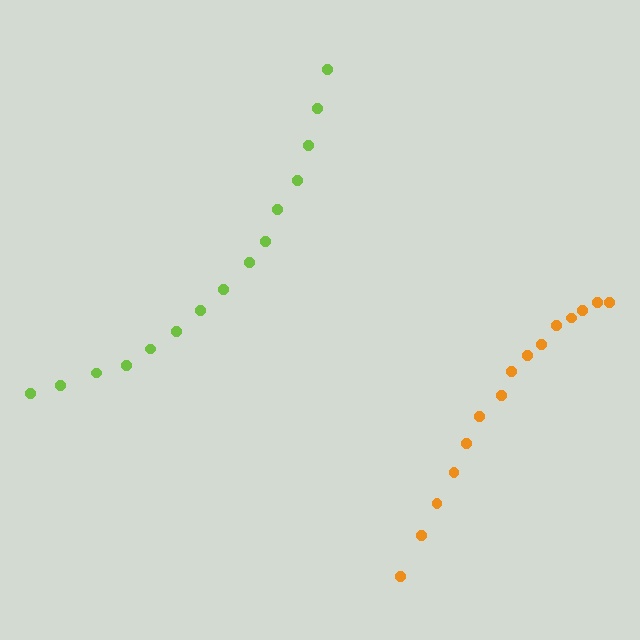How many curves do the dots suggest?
There are 2 distinct paths.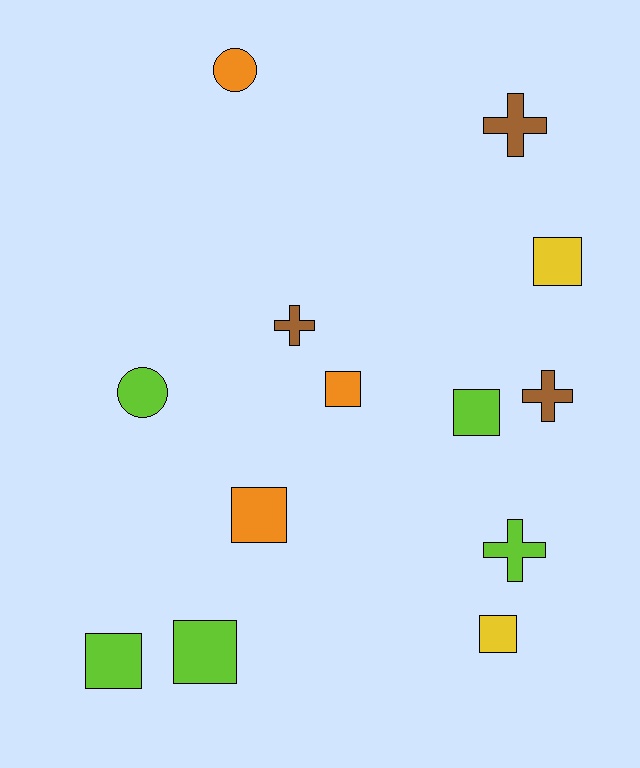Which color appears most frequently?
Lime, with 5 objects.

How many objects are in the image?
There are 13 objects.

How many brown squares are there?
There are no brown squares.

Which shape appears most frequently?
Square, with 7 objects.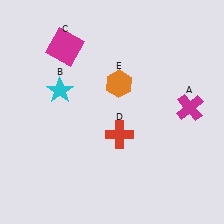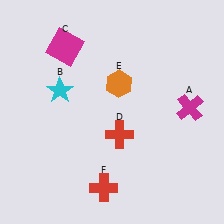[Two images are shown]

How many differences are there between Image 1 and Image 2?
There is 1 difference between the two images.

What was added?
A red cross (F) was added in Image 2.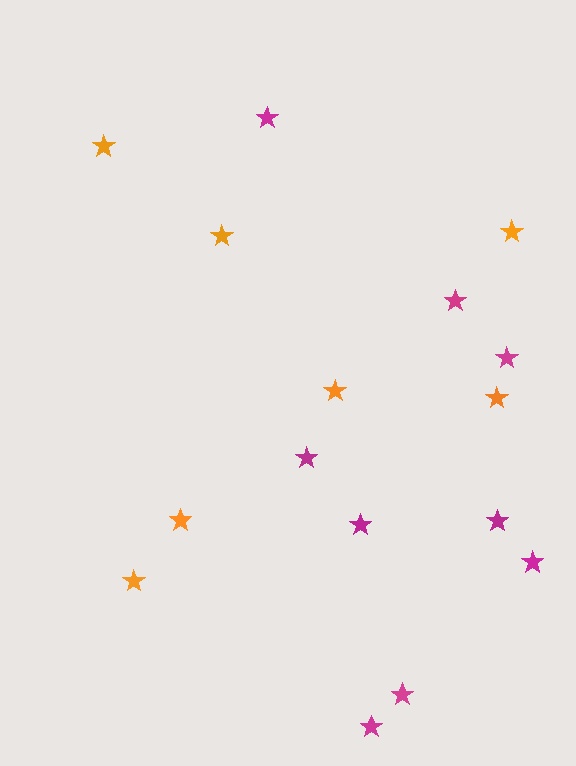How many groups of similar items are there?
There are 2 groups: one group of magenta stars (9) and one group of orange stars (7).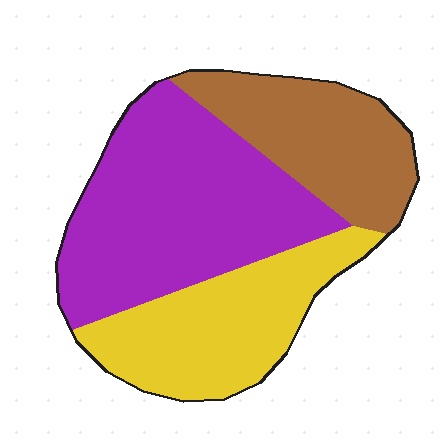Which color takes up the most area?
Purple, at roughly 45%.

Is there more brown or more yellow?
Yellow.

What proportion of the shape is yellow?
Yellow covers around 30% of the shape.